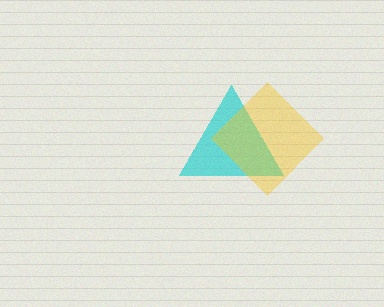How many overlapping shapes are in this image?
There are 2 overlapping shapes in the image.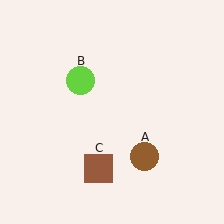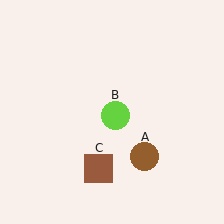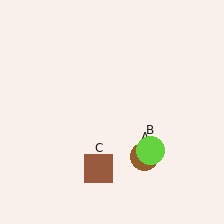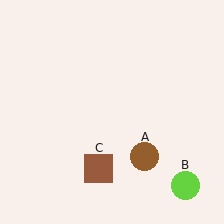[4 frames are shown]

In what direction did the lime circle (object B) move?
The lime circle (object B) moved down and to the right.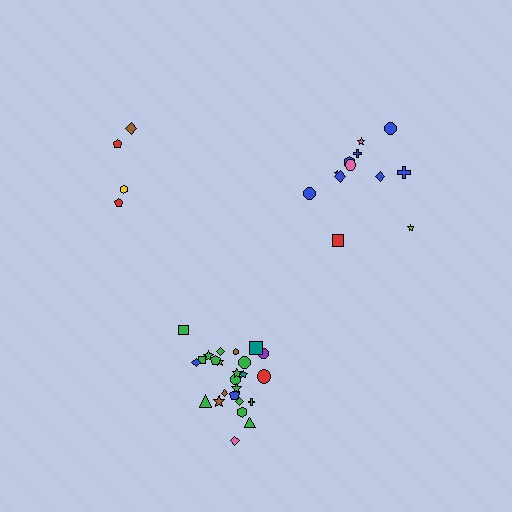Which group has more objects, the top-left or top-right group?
The top-right group.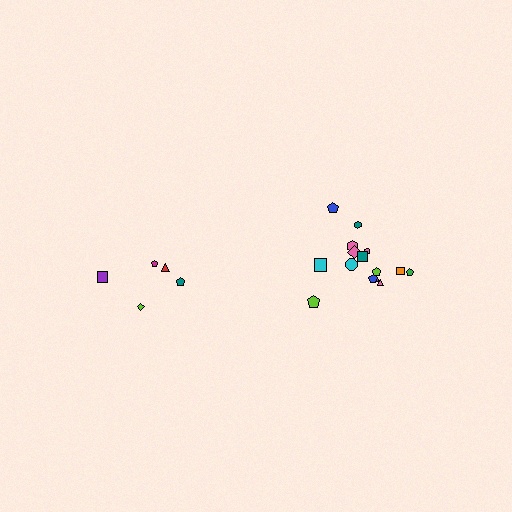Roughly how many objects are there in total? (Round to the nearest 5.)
Roughly 20 objects in total.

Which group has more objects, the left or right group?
The right group.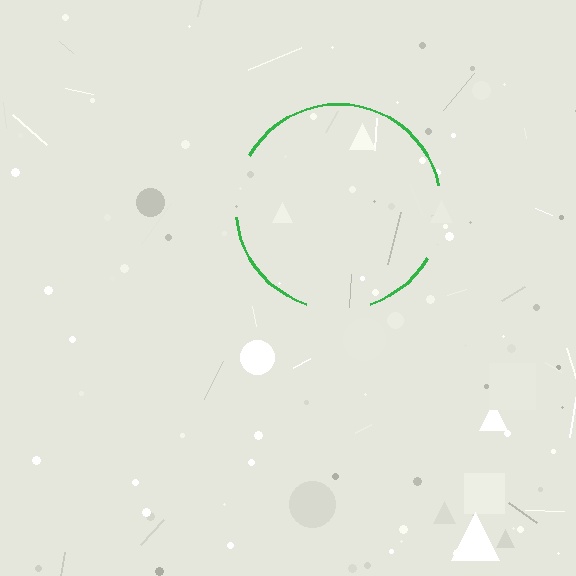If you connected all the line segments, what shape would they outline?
They would outline a circle.